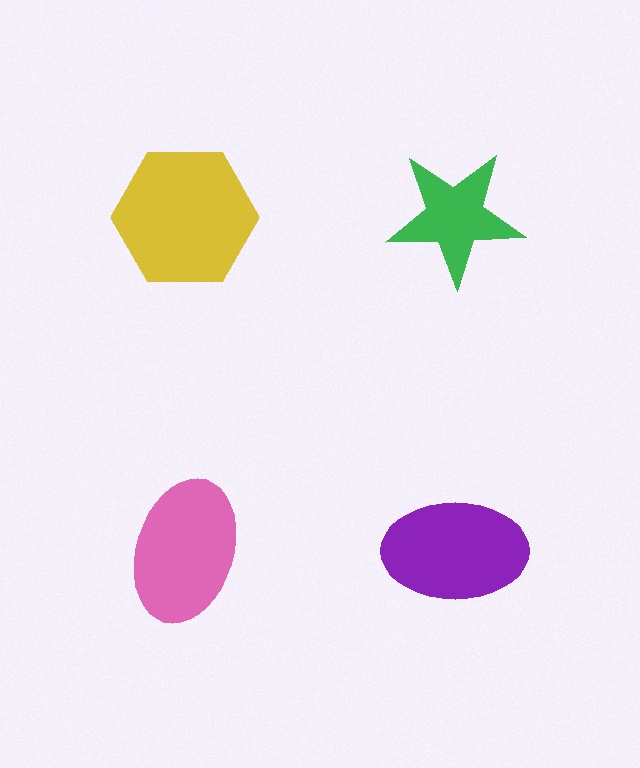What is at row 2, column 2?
A purple ellipse.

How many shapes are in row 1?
2 shapes.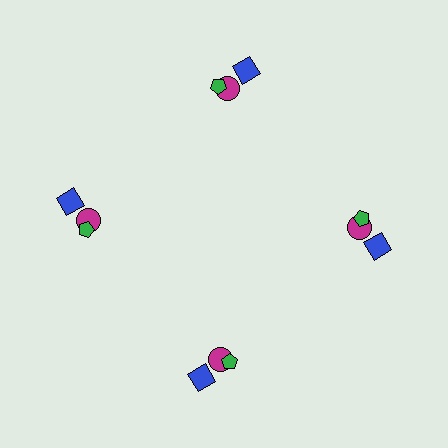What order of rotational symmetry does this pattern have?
This pattern has 4-fold rotational symmetry.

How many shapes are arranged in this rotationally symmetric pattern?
There are 12 shapes, arranged in 4 groups of 3.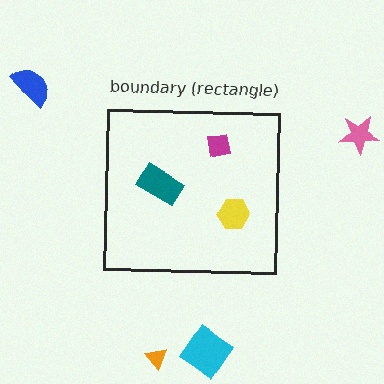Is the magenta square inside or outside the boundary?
Inside.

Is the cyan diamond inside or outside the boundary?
Outside.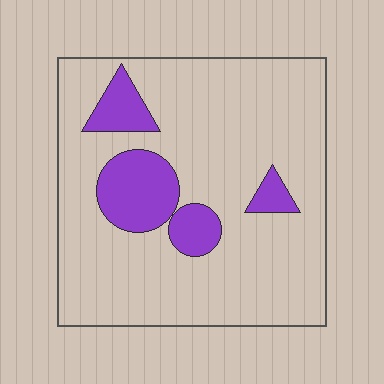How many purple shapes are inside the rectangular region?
4.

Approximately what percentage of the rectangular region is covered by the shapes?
Approximately 15%.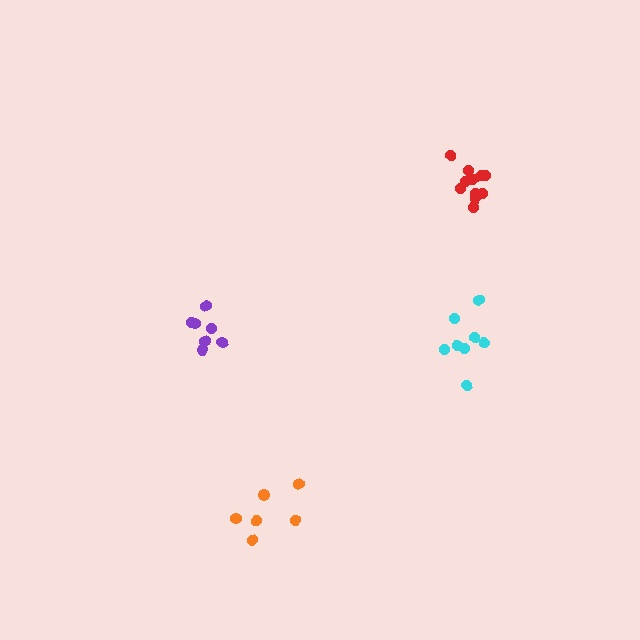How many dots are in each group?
Group 1: 7 dots, Group 2: 11 dots, Group 3: 6 dots, Group 4: 8 dots (32 total).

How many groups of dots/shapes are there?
There are 4 groups.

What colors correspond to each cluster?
The clusters are colored: purple, red, orange, cyan.